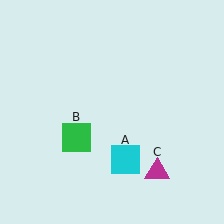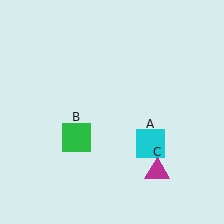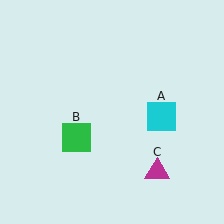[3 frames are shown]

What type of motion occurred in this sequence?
The cyan square (object A) rotated counterclockwise around the center of the scene.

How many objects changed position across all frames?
1 object changed position: cyan square (object A).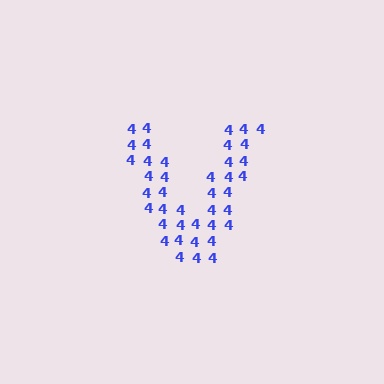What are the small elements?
The small elements are digit 4's.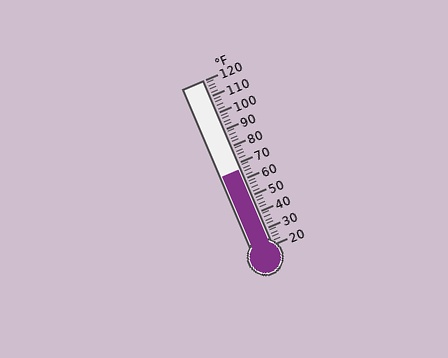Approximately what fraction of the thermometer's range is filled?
The thermometer is filled to approximately 45% of its range.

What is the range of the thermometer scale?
The thermometer scale ranges from 20°F to 120°F.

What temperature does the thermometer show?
The thermometer shows approximately 66°F.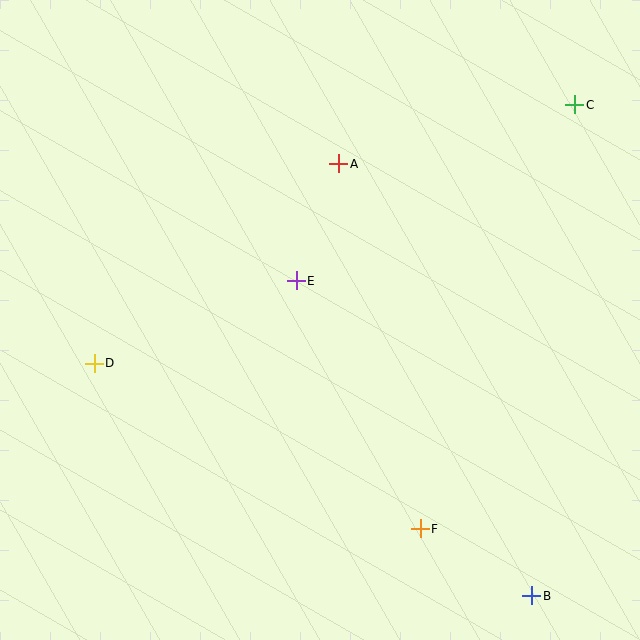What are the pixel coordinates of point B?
Point B is at (532, 596).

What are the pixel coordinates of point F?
Point F is at (420, 529).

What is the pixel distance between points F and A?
The distance between F and A is 374 pixels.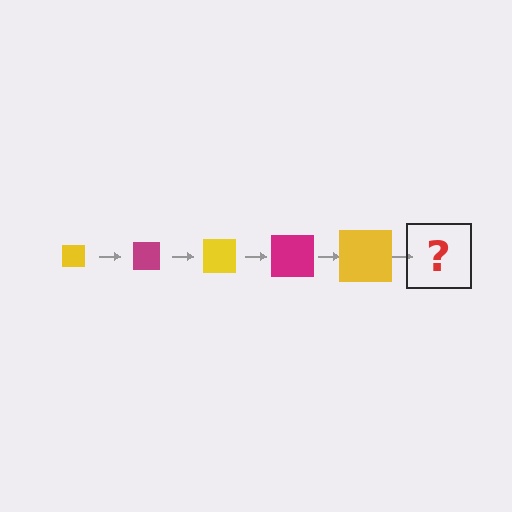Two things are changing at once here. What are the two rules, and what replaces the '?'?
The two rules are that the square grows larger each step and the color cycles through yellow and magenta. The '?' should be a magenta square, larger than the previous one.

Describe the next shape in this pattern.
It should be a magenta square, larger than the previous one.